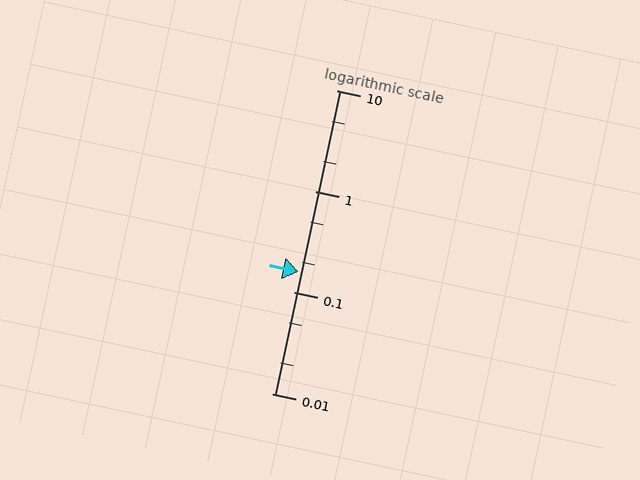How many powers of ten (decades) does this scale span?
The scale spans 3 decades, from 0.01 to 10.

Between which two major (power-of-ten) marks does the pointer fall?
The pointer is between 0.1 and 1.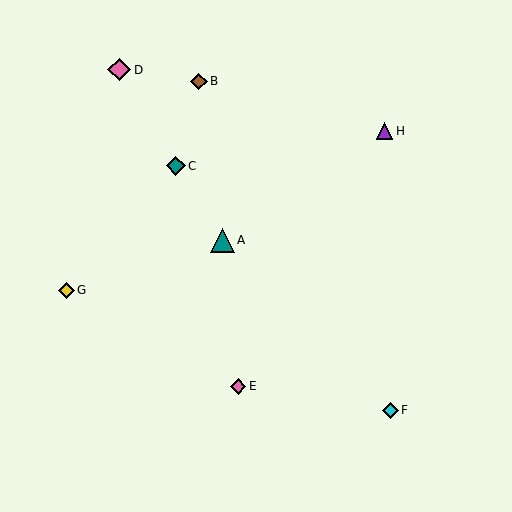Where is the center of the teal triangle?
The center of the teal triangle is at (222, 240).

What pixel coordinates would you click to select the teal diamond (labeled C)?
Click at (176, 166) to select the teal diamond C.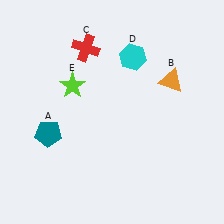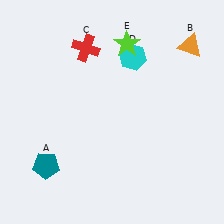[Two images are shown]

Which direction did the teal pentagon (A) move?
The teal pentagon (A) moved down.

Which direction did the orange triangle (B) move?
The orange triangle (B) moved up.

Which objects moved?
The objects that moved are: the teal pentagon (A), the orange triangle (B), the lime star (E).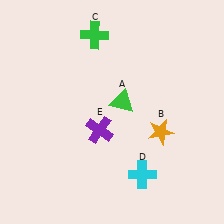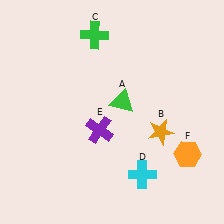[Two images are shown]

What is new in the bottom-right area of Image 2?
An orange hexagon (F) was added in the bottom-right area of Image 2.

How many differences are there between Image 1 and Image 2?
There is 1 difference between the two images.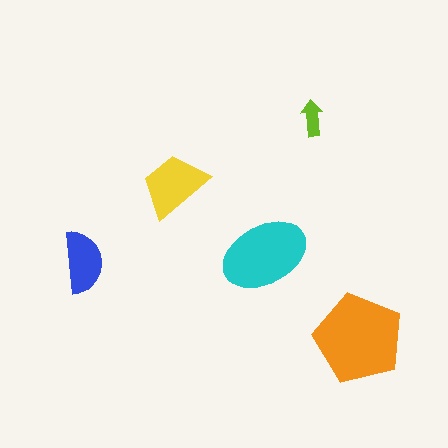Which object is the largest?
The orange pentagon.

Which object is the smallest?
The lime arrow.